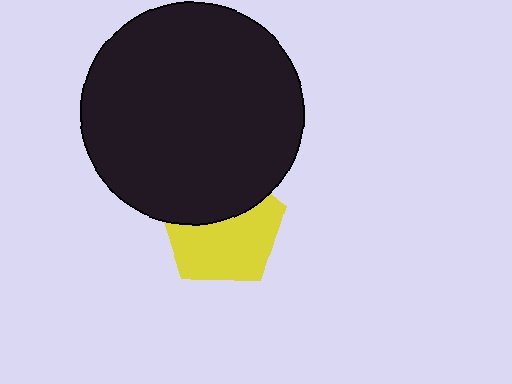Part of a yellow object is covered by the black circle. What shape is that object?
It is a pentagon.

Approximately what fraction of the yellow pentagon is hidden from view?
Roughly 40% of the yellow pentagon is hidden behind the black circle.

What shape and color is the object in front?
The object in front is a black circle.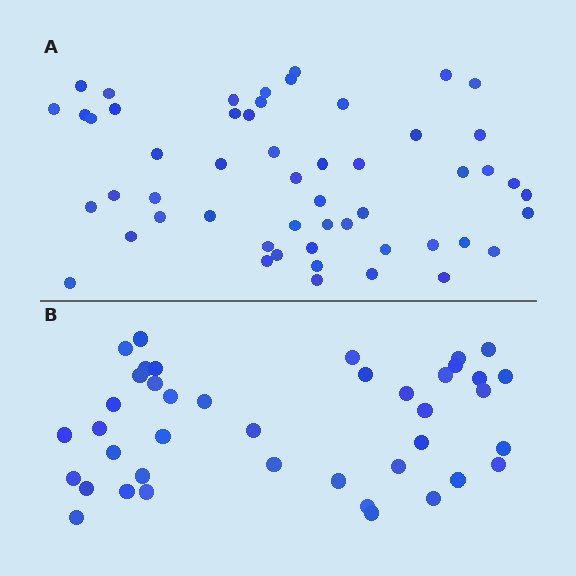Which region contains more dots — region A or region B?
Region A (the top region) has more dots.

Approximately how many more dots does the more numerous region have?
Region A has roughly 12 or so more dots than region B.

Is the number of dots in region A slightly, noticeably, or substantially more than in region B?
Region A has noticeably more, but not dramatically so. The ratio is roughly 1.3 to 1.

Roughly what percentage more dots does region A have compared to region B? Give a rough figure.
About 30% more.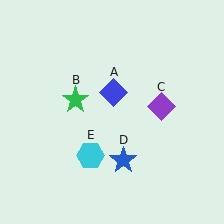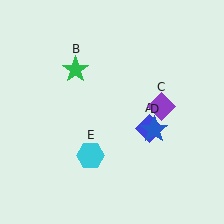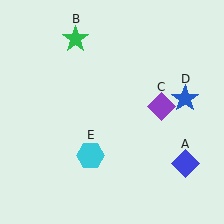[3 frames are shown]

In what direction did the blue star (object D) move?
The blue star (object D) moved up and to the right.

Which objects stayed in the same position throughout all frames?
Purple diamond (object C) and cyan hexagon (object E) remained stationary.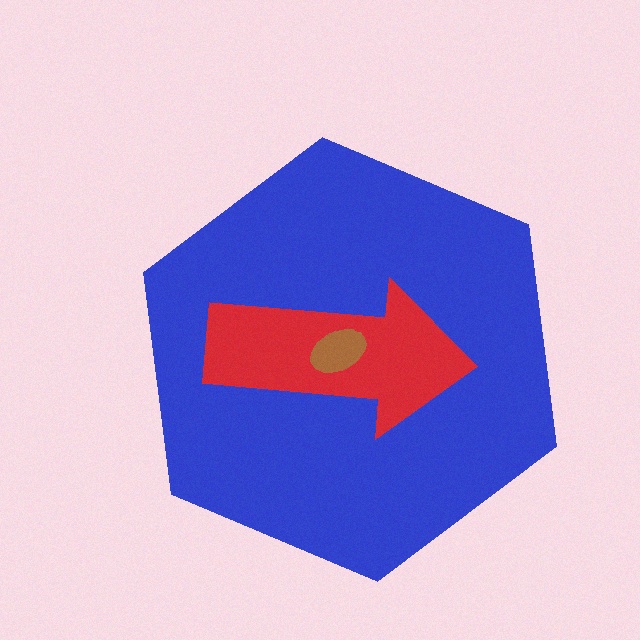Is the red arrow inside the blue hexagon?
Yes.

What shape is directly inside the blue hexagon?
The red arrow.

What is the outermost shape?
The blue hexagon.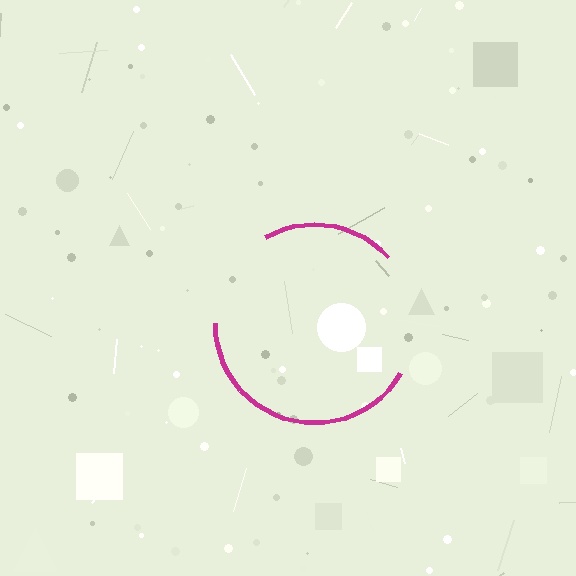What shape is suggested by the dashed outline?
The dashed outline suggests a circle.